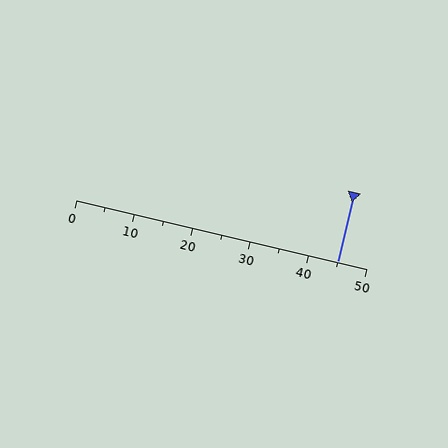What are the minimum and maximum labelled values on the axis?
The axis runs from 0 to 50.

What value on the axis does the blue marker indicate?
The marker indicates approximately 45.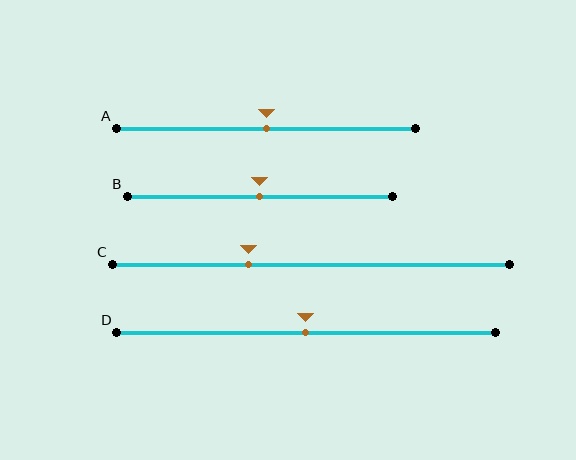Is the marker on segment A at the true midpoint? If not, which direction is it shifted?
Yes, the marker on segment A is at the true midpoint.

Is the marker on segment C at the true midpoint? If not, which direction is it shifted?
No, the marker on segment C is shifted to the left by about 16% of the segment length.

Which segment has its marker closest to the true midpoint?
Segment A has its marker closest to the true midpoint.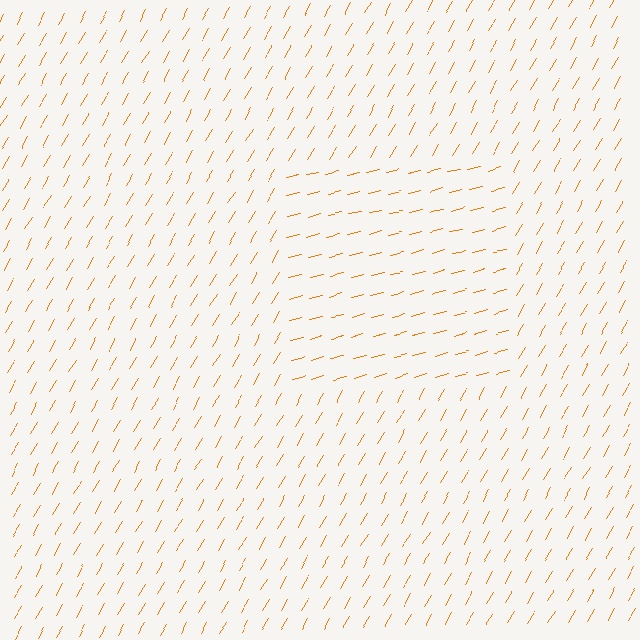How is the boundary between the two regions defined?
The boundary is defined purely by a change in line orientation (approximately 45 degrees difference). All lines are the same color and thickness.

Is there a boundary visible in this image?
Yes, there is a texture boundary formed by a change in line orientation.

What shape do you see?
I see a rectangle.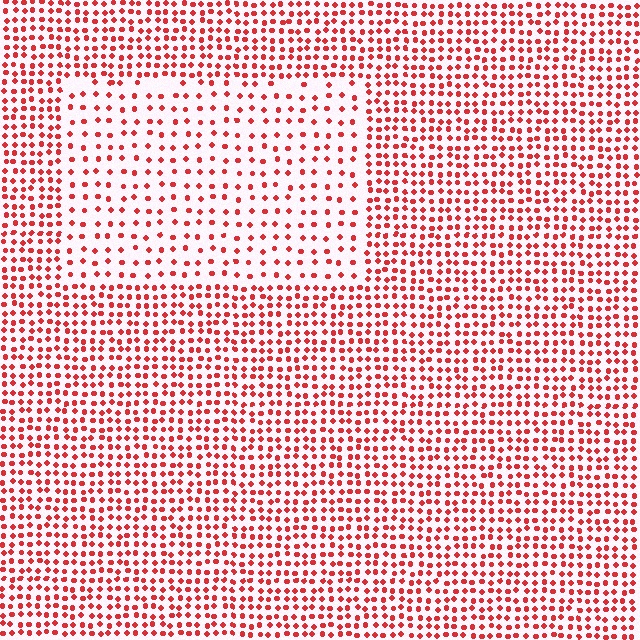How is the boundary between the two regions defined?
The boundary is defined by a change in element density (approximately 2.1x ratio). All elements are the same color, size, and shape.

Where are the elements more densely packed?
The elements are more densely packed outside the rectangle boundary.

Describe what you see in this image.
The image contains small red elements arranged at two different densities. A rectangle-shaped region is visible where the elements are less densely packed than the surrounding area.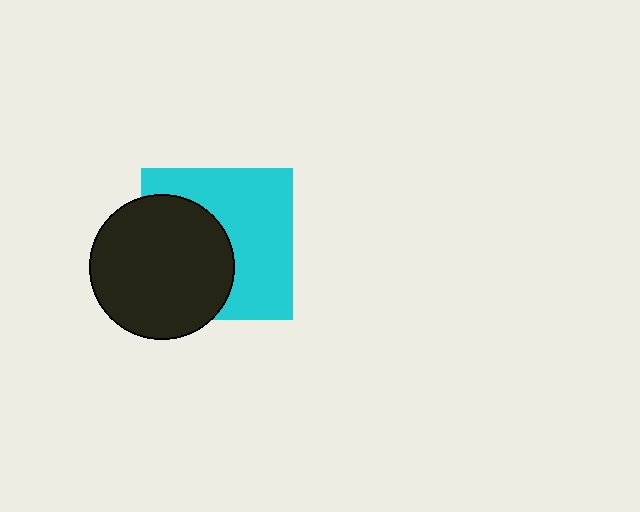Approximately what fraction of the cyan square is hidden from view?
Roughly 44% of the cyan square is hidden behind the black circle.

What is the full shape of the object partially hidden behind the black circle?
The partially hidden object is a cyan square.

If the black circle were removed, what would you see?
You would see the complete cyan square.